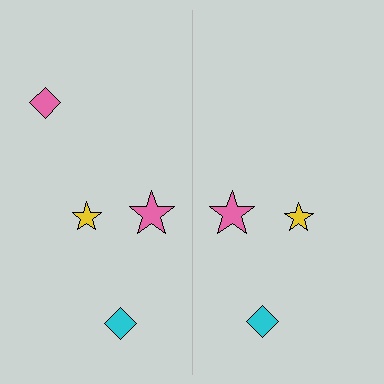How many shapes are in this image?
There are 7 shapes in this image.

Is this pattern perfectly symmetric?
No, the pattern is not perfectly symmetric. A pink diamond is missing from the right side.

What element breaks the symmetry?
A pink diamond is missing from the right side.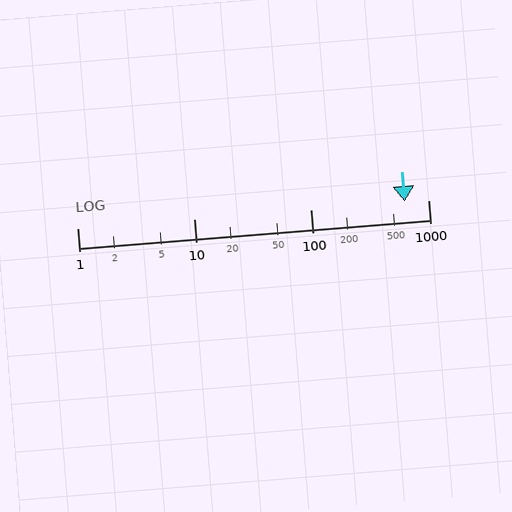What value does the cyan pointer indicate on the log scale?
The pointer indicates approximately 630.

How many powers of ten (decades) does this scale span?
The scale spans 3 decades, from 1 to 1000.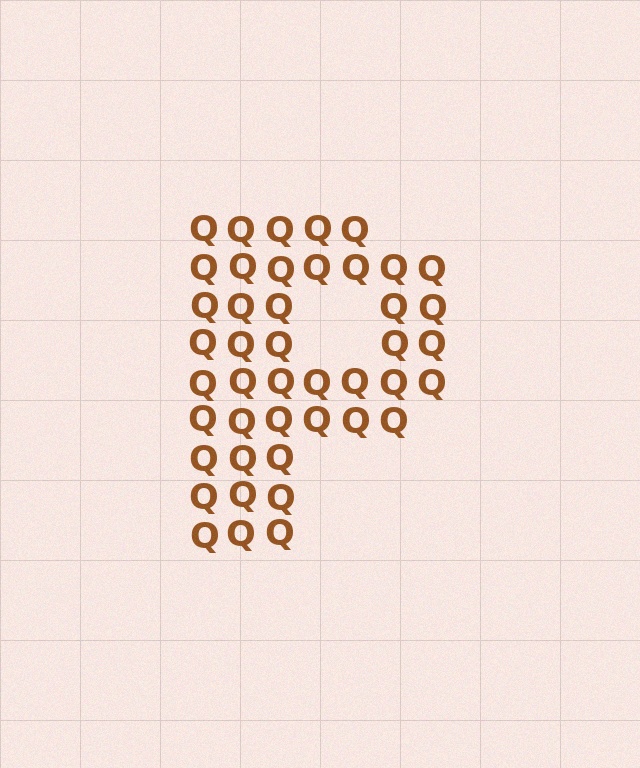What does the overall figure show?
The overall figure shows the letter P.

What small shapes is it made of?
It is made of small letter Q's.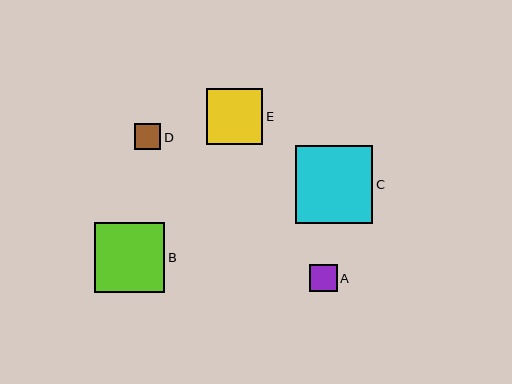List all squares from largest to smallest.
From largest to smallest: C, B, E, A, D.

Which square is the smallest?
Square D is the smallest with a size of approximately 26 pixels.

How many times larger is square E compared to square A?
Square E is approximately 2.0 times the size of square A.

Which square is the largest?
Square C is the largest with a size of approximately 78 pixels.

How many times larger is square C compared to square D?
Square C is approximately 3.0 times the size of square D.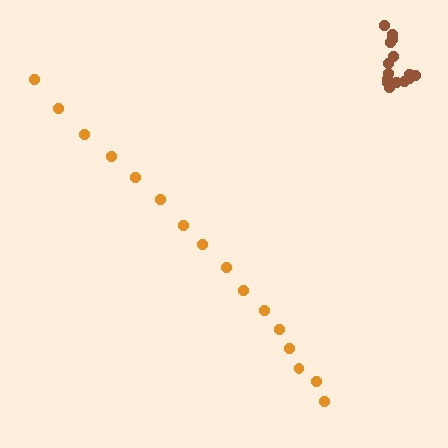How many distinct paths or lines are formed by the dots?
There are 2 distinct paths.